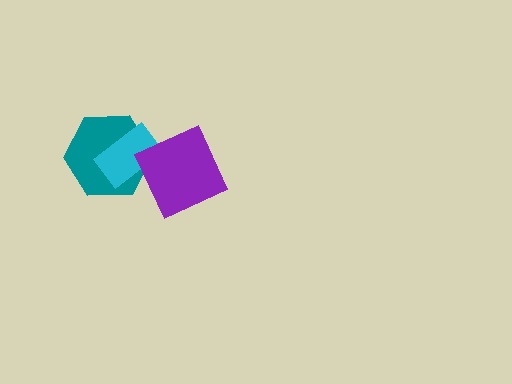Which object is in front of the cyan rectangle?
The purple diamond is in front of the cyan rectangle.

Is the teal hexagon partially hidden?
Yes, it is partially covered by another shape.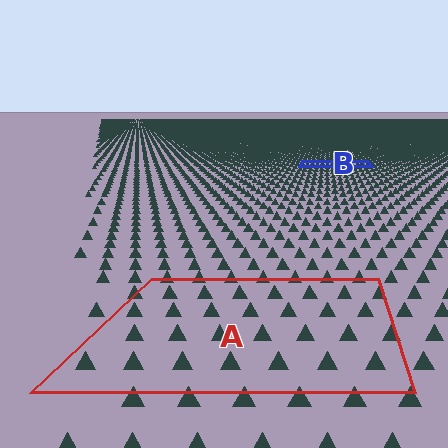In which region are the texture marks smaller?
The texture marks are smaller in region B, because it is farther away.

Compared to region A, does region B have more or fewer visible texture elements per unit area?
Region B has more texture elements per unit area — they are packed more densely because it is farther away.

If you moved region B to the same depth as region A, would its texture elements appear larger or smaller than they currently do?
They would appear larger. At a closer depth, the same texture elements are projected at a bigger on-screen size.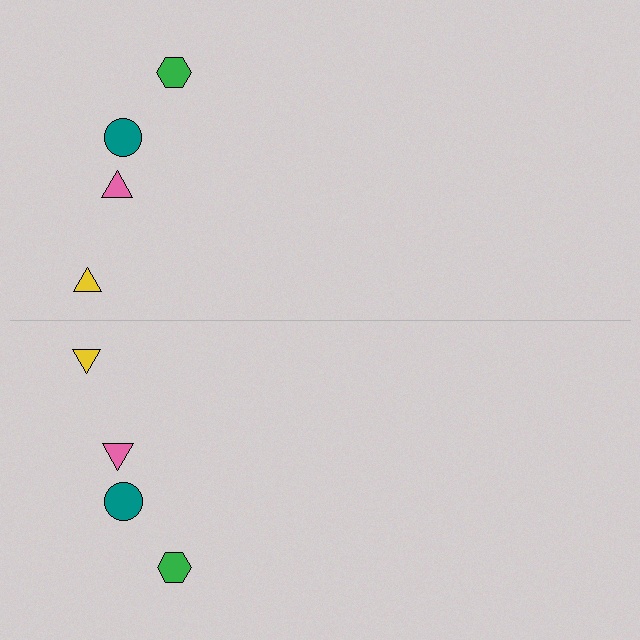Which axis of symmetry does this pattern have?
The pattern has a horizontal axis of symmetry running through the center of the image.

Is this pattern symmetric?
Yes, this pattern has bilateral (reflection) symmetry.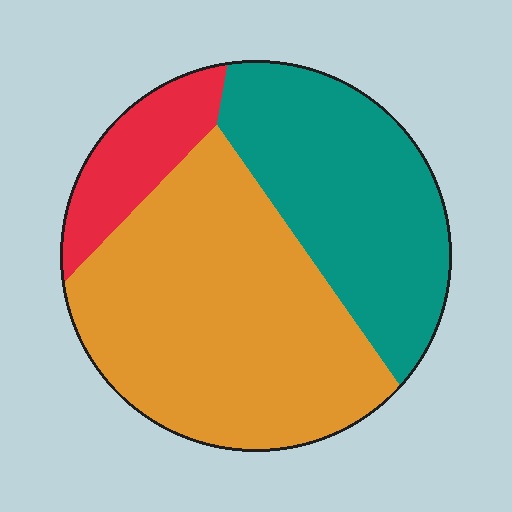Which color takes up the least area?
Red, at roughly 10%.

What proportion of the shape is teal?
Teal takes up about one third (1/3) of the shape.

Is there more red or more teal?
Teal.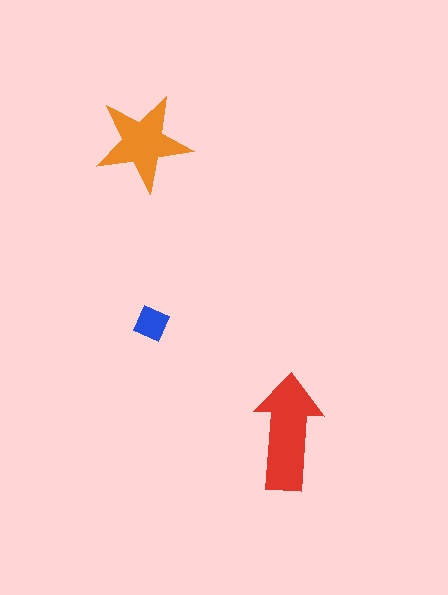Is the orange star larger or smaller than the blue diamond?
Larger.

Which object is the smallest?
The blue diamond.